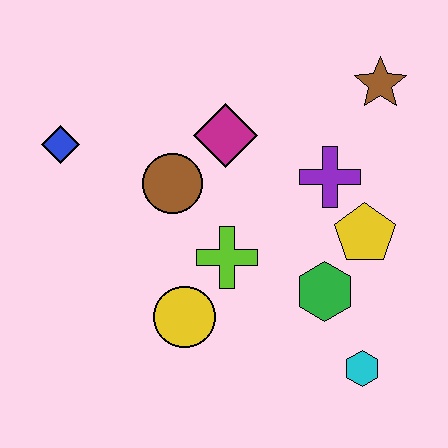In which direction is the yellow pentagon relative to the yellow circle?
The yellow pentagon is to the right of the yellow circle.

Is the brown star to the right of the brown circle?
Yes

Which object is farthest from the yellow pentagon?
The blue diamond is farthest from the yellow pentagon.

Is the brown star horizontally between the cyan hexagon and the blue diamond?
No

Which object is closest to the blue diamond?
The brown circle is closest to the blue diamond.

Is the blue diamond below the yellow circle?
No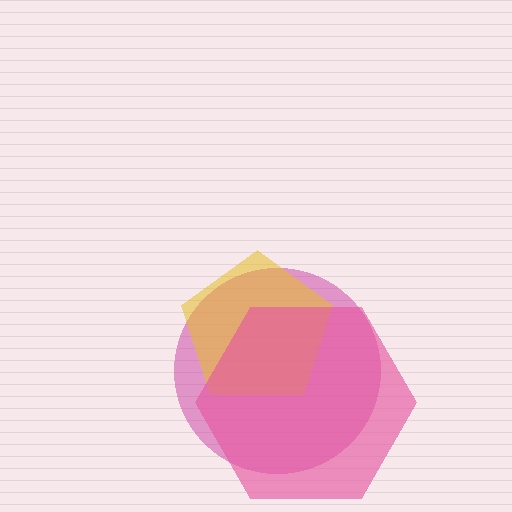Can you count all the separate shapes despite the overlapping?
Yes, there are 3 separate shapes.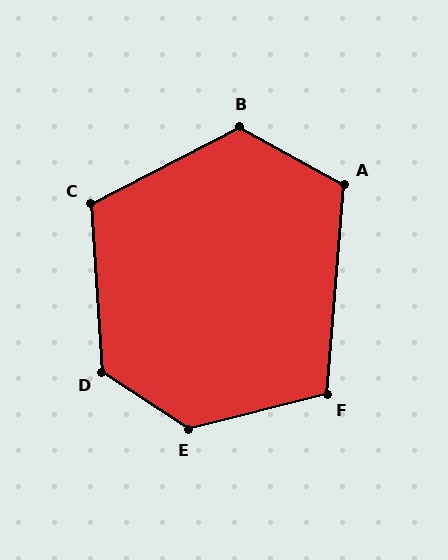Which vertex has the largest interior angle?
E, at approximately 133 degrees.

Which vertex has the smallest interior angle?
F, at approximately 109 degrees.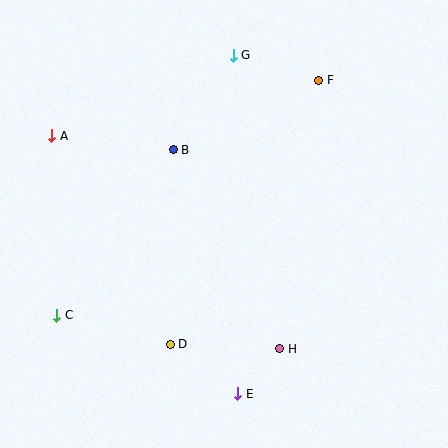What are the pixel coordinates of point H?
Point H is at (280, 349).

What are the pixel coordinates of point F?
Point F is at (319, 80).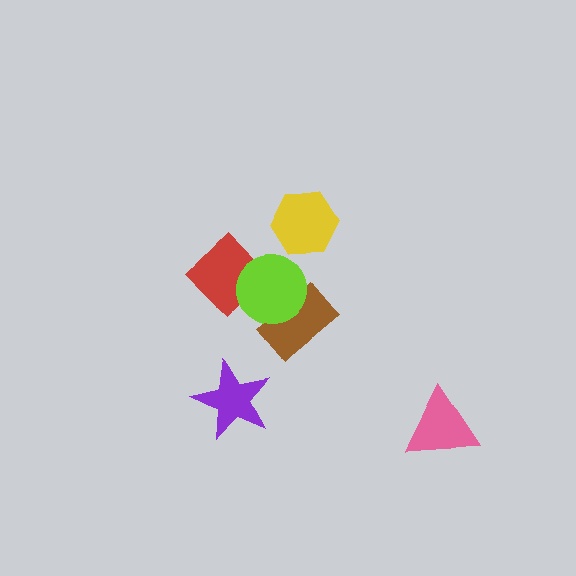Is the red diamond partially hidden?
Yes, it is partially covered by another shape.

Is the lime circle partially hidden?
No, no other shape covers it.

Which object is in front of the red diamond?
The lime circle is in front of the red diamond.